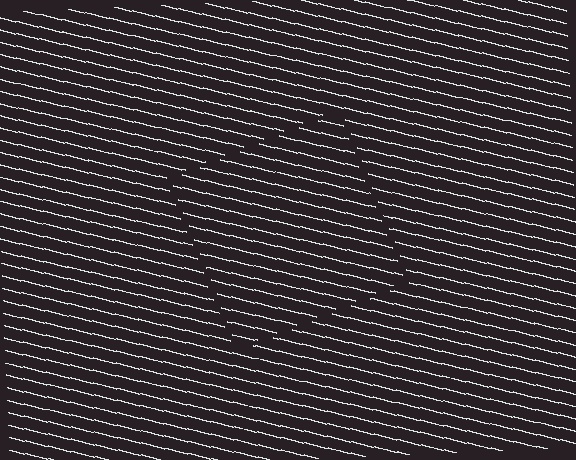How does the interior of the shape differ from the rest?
The interior of the shape contains the same grating, shifted by half a period — the contour is defined by the phase discontinuity where line-ends from the inner and outer gratings abut.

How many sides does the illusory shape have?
4 sides — the line-ends trace a square.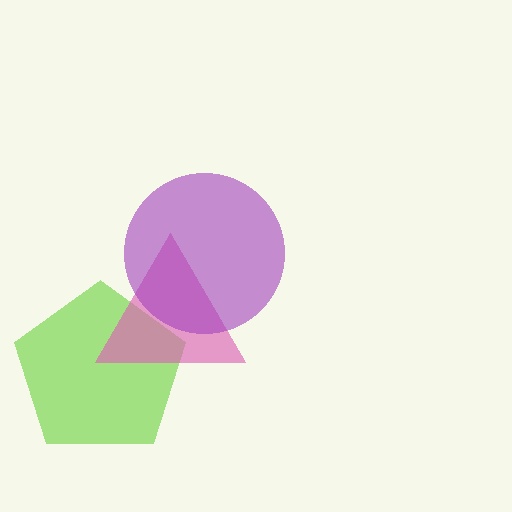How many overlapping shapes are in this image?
There are 3 overlapping shapes in the image.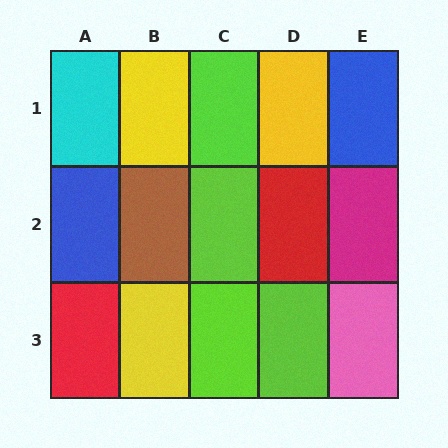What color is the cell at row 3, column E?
Pink.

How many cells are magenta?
1 cell is magenta.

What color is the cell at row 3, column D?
Lime.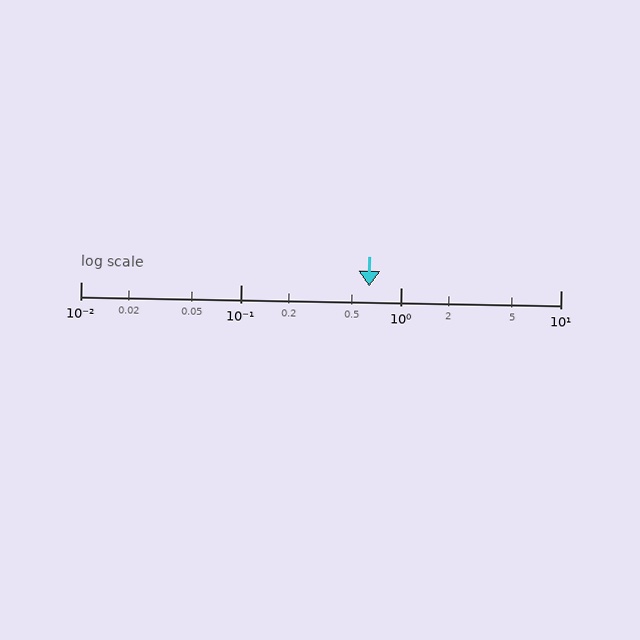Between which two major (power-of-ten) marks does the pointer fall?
The pointer is between 0.1 and 1.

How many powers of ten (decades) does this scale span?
The scale spans 3 decades, from 0.01 to 10.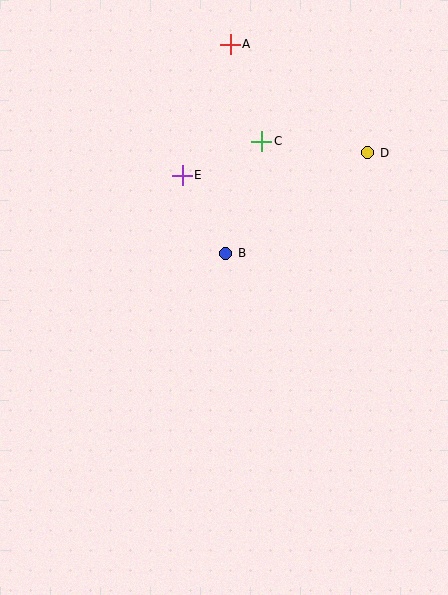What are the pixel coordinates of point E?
Point E is at (182, 176).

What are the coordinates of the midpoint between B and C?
The midpoint between B and C is at (244, 197).